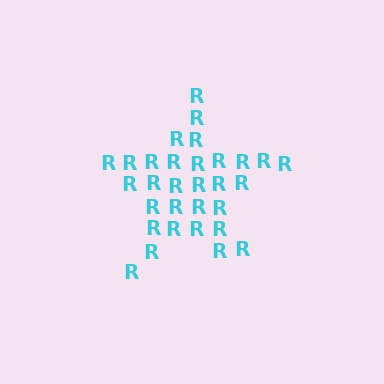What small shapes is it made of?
It is made of small letter R's.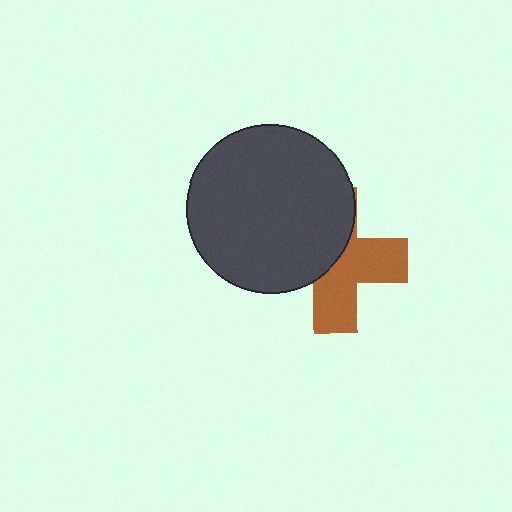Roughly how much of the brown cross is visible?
About half of it is visible (roughly 51%).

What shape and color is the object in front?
The object in front is a dark gray circle.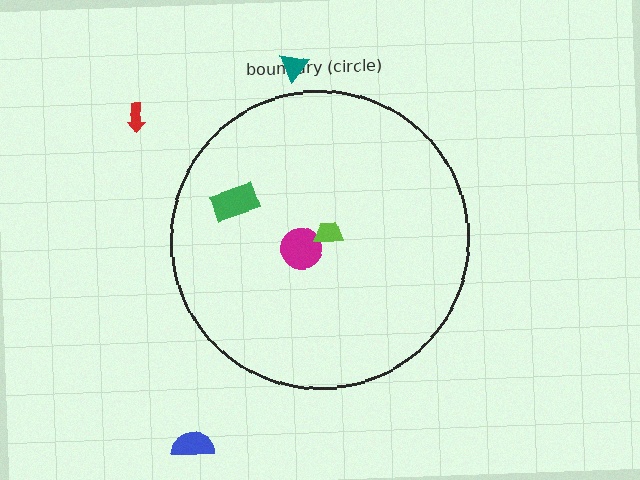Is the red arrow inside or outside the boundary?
Outside.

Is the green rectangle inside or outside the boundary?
Inside.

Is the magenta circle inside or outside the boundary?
Inside.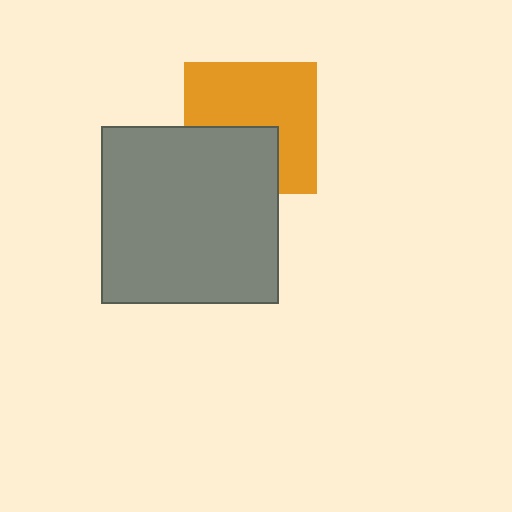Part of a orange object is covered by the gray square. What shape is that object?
It is a square.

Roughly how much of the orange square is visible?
About half of it is visible (roughly 63%).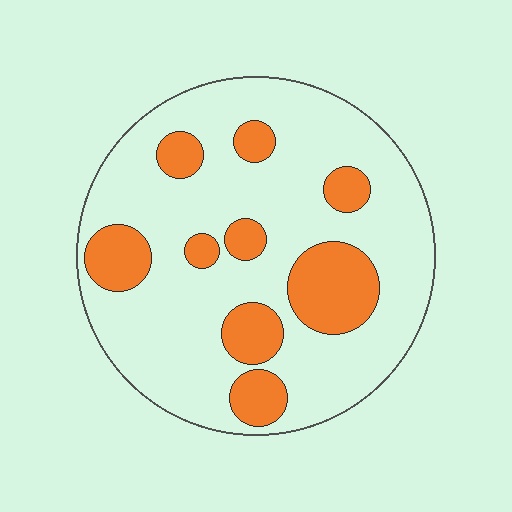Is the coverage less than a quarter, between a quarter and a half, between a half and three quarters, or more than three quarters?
Less than a quarter.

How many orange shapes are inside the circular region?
9.